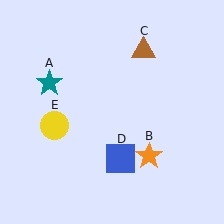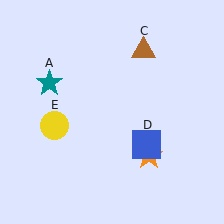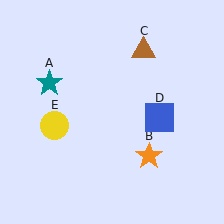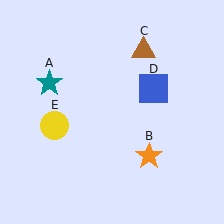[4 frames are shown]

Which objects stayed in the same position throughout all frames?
Teal star (object A) and orange star (object B) and brown triangle (object C) and yellow circle (object E) remained stationary.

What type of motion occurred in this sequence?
The blue square (object D) rotated counterclockwise around the center of the scene.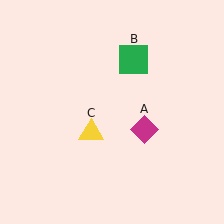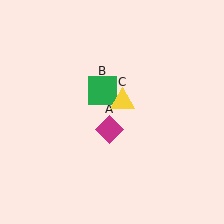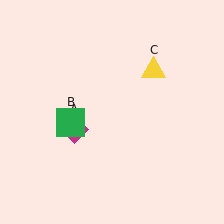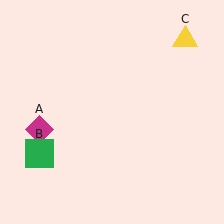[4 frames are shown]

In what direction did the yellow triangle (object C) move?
The yellow triangle (object C) moved up and to the right.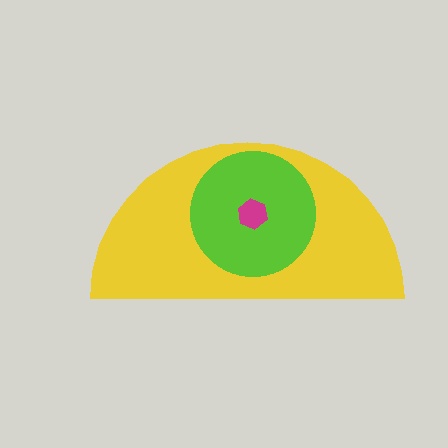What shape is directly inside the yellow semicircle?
The lime circle.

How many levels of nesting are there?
3.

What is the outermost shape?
The yellow semicircle.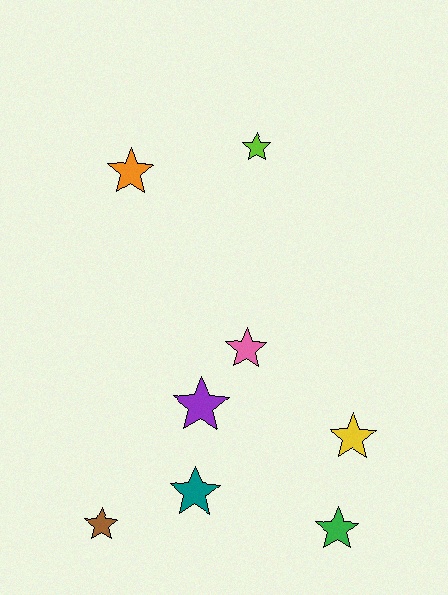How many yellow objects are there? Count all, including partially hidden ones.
There is 1 yellow object.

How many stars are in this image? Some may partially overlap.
There are 8 stars.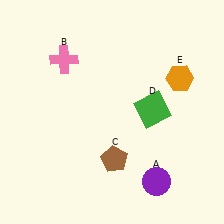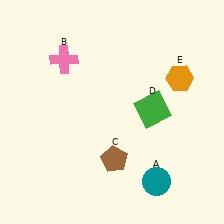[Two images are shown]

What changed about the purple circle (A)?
In Image 1, A is purple. In Image 2, it changed to teal.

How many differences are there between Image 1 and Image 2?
There is 1 difference between the two images.